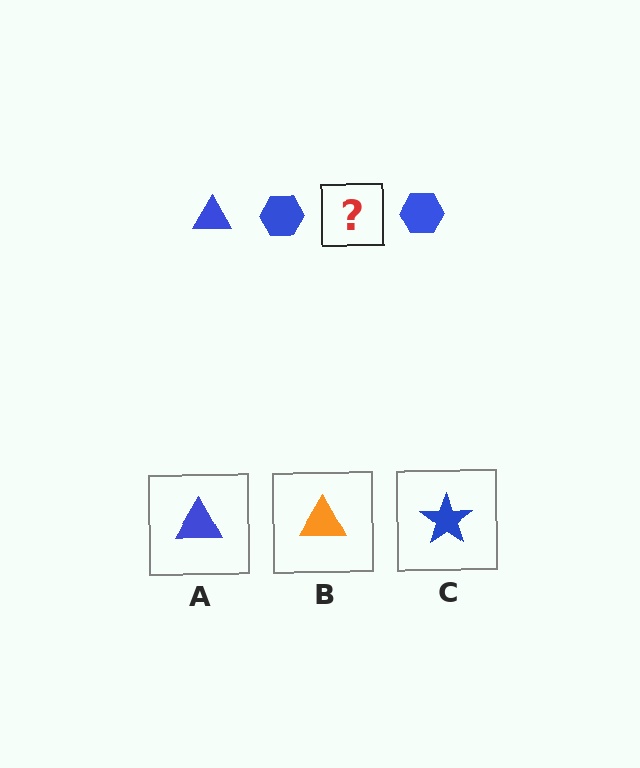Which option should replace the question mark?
Option A.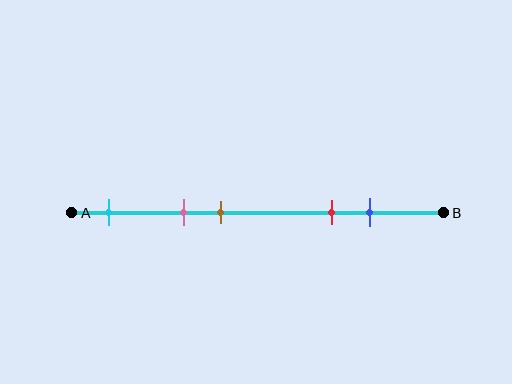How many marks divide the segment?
There are 5 marks dividing the segment.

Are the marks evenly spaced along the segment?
No, the marks are not evenly spaced.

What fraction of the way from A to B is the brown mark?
The brown mark is approximately 40% (0.4) of the way from A to B.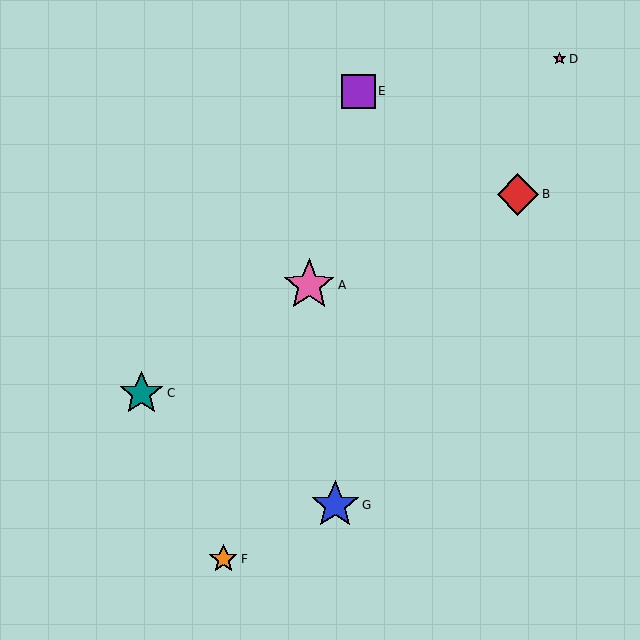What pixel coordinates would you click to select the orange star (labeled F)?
Click at (223, 559) to select the orange star F.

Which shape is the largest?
The pink star (labeled A) is the largest.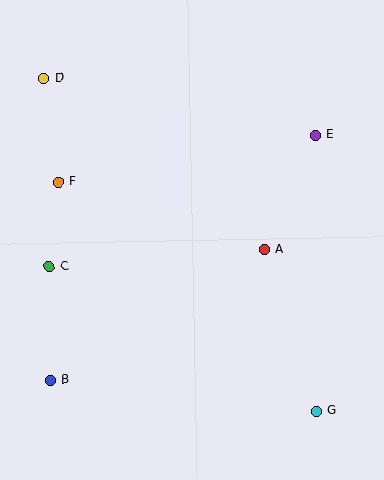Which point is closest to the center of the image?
Point A at (264, 249) is closest to the center.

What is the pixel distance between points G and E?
The distance between G and E is 276 pixels.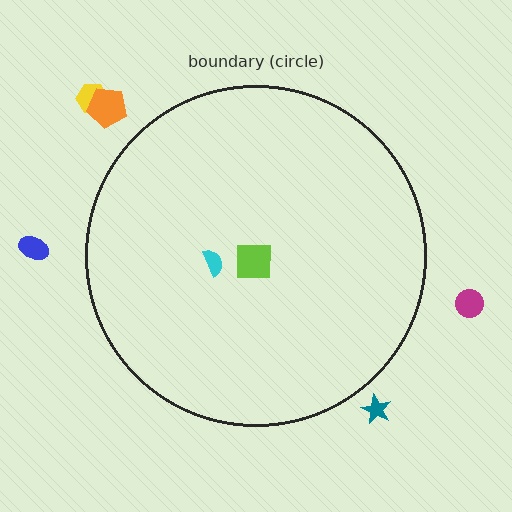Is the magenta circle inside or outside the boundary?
Outside.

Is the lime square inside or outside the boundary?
Inside.